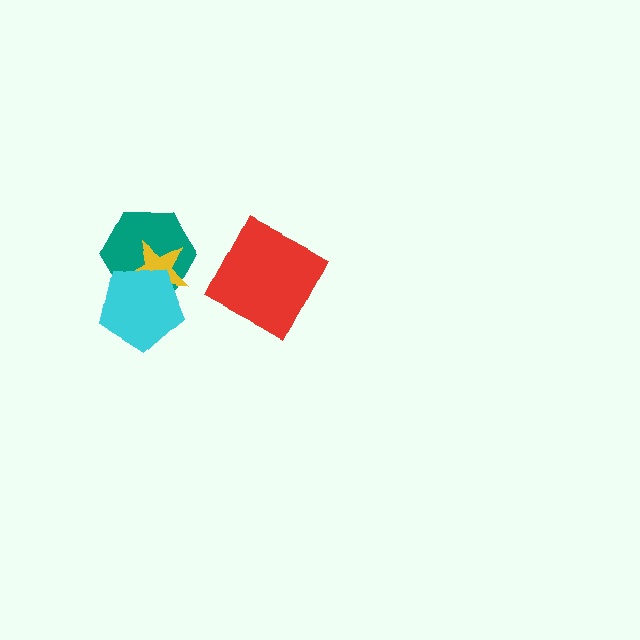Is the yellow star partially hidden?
Yes, it is partially covered by another shape.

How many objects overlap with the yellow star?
2 objects overlap with the yellow star.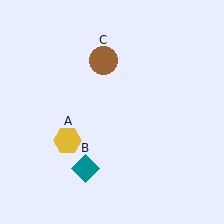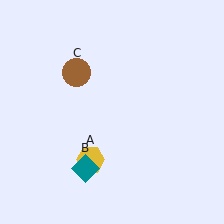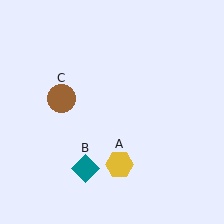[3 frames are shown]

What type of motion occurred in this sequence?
The yellow hexagon (object A), brown circle (object C) rotated counterclockwise around the center of the scene.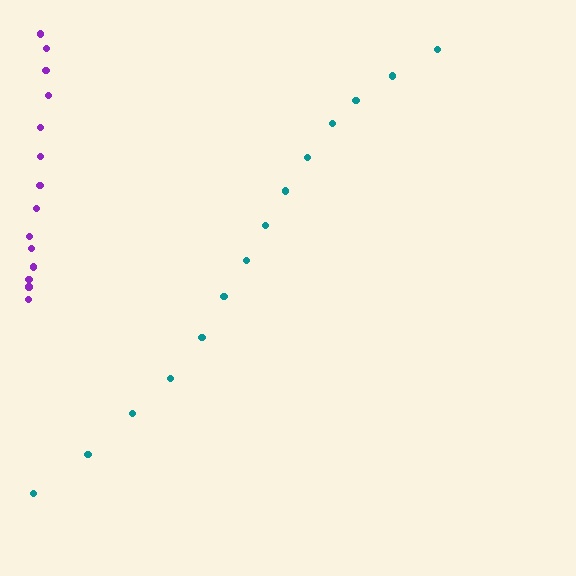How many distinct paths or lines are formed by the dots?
There are 2 distinct paths.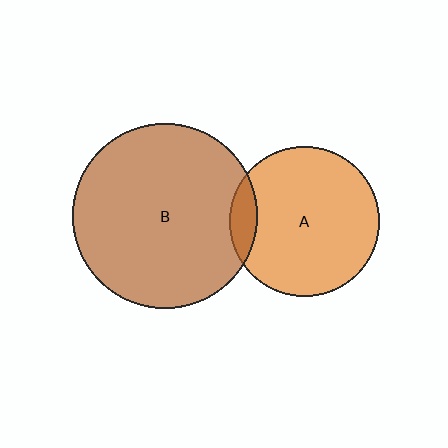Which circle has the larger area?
Circle B (brown).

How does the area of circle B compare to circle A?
Approximately 1.5 times.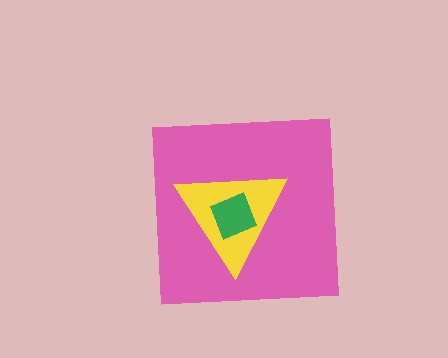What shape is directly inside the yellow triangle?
The green square.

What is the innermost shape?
The green square.